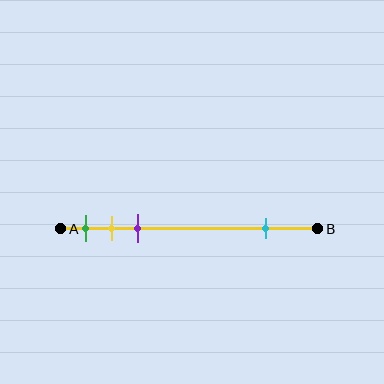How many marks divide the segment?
There are 4 marks dividing the segment.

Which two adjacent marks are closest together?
The yellow and purple marks are the closest adjacent pair.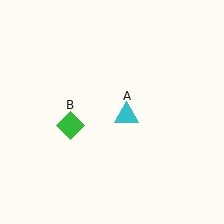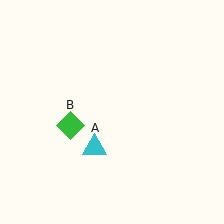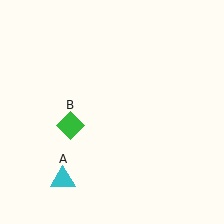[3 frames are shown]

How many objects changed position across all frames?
1 object changed position: cyan triangle (object A).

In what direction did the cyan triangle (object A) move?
The cyan triangle (object A) moved down and to the left.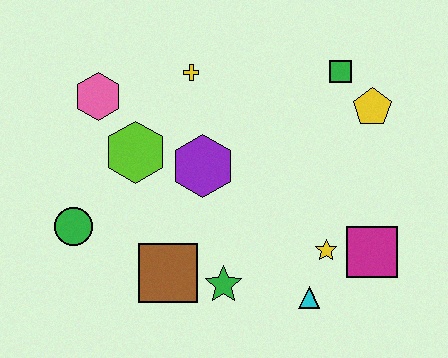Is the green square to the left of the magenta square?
Yes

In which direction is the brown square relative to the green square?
The brown square is below the green square.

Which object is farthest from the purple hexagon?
The magenta square is farthest from the purple hexagon.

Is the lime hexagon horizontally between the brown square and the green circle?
Yes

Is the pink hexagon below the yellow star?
No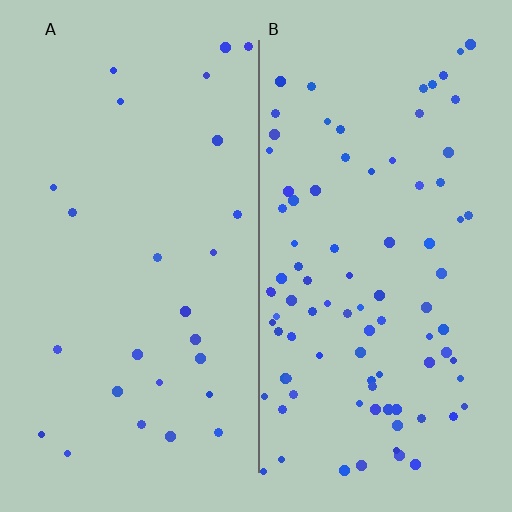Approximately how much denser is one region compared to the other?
Approximately 3.5× — region B over region A.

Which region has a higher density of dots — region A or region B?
B (the right).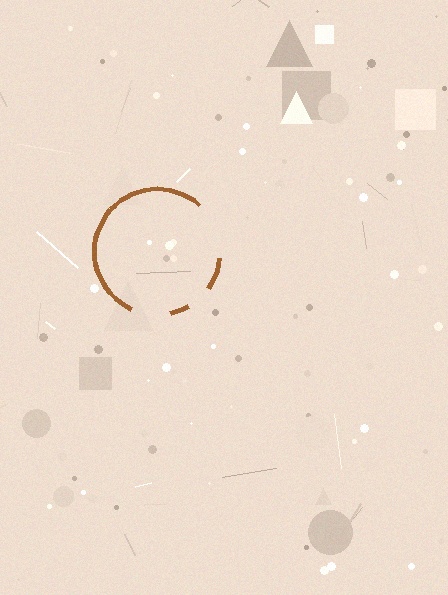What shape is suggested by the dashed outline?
The dashed outline suggests a circle.